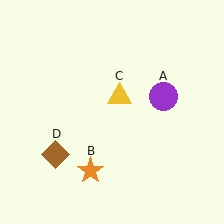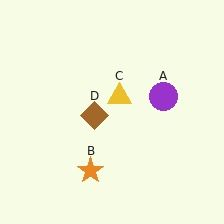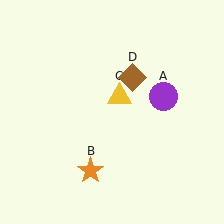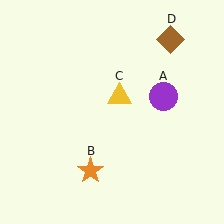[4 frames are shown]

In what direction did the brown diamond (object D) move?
The brown diamond (object D) moved up and to the right.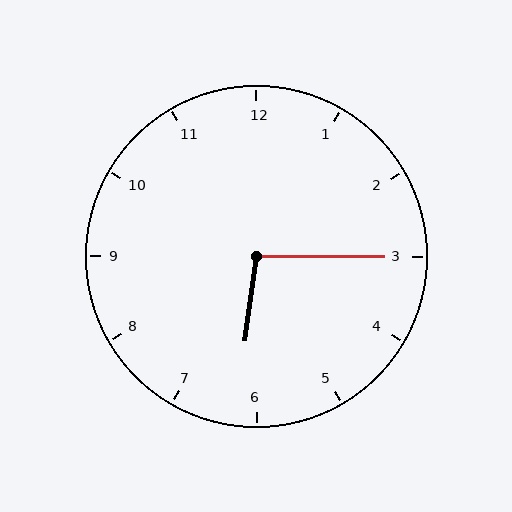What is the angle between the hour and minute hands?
Approximately 98 degrees.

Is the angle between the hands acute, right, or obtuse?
It is obtuse.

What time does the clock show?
6:15.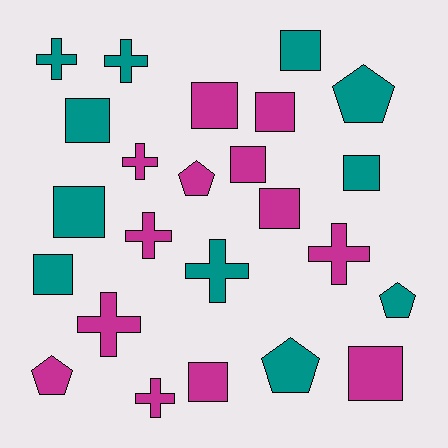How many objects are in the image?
There are 24 objects.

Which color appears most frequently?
Magenta, with 13 objects.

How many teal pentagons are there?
There are 3 teal pentagons.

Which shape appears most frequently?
Square, with 11 objects.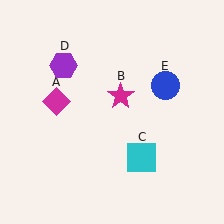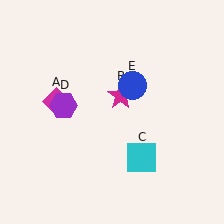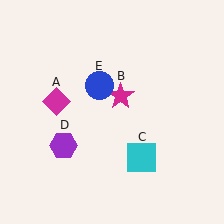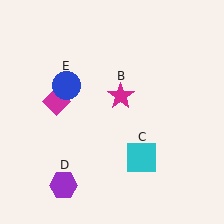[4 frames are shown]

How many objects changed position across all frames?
2 objects changed position: purple hexagon (object D), blue circle (object E).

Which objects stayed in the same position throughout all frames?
Magenta diamond (object A) and magenta star (object B) and cyan square (object C) remained stationary.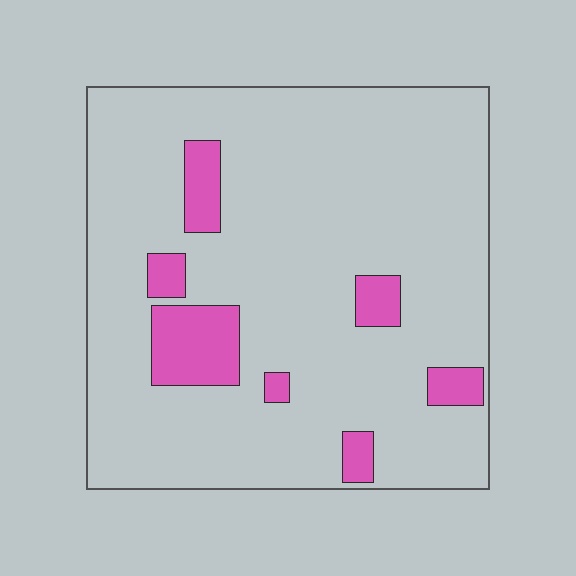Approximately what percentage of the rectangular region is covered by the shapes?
Approximately 10%.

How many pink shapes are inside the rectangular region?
7.